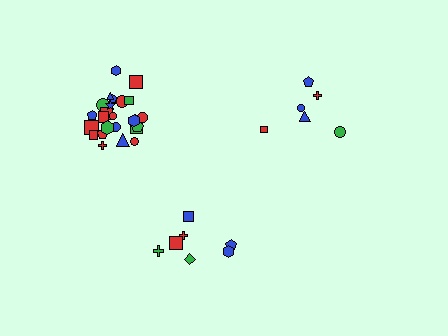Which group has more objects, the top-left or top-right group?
The top-left group.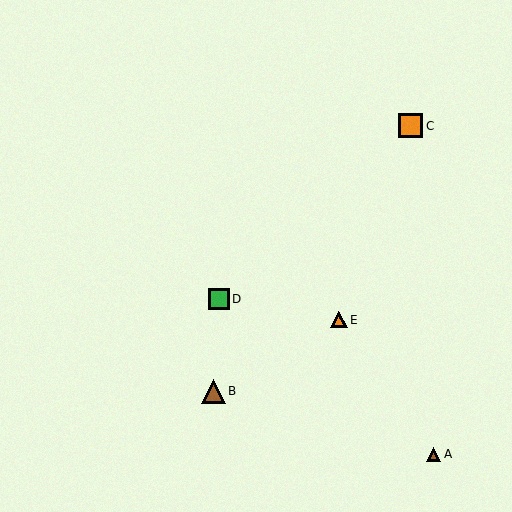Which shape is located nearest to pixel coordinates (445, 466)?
The brown triangle (labeled A) at (434, 454) is nearest to that location.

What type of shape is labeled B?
Shape B is a brown triangle.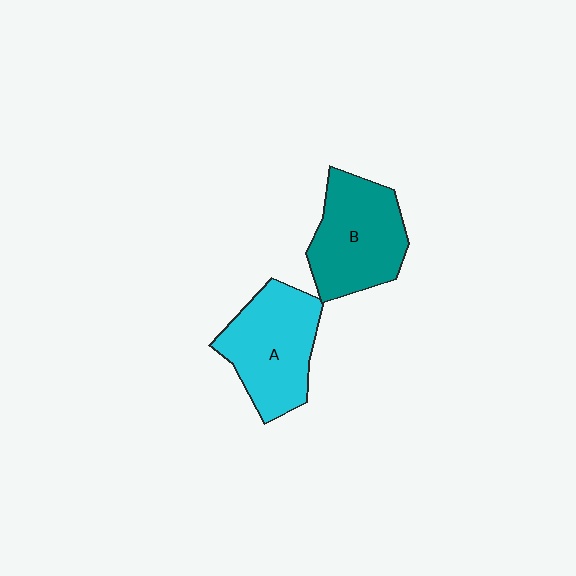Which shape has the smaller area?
Shape B (teal).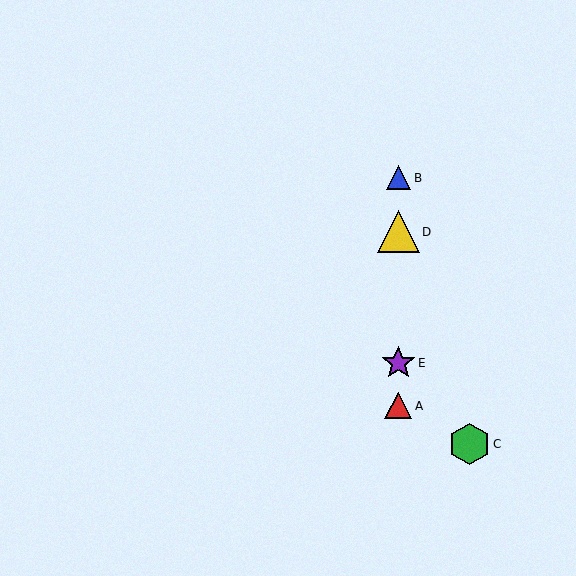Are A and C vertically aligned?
No, A is at x≈398 and C is at x≈469.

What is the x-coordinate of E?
Object E is at x≈398.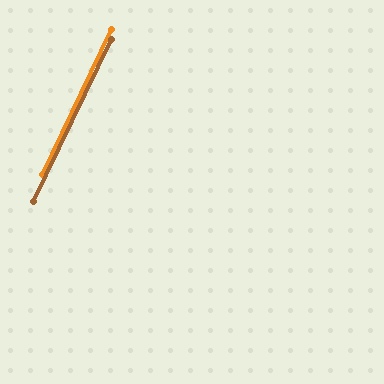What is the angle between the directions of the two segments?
Approximately 0 degrees.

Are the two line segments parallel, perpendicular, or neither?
Parallel — their directions differ by only 0.1°.